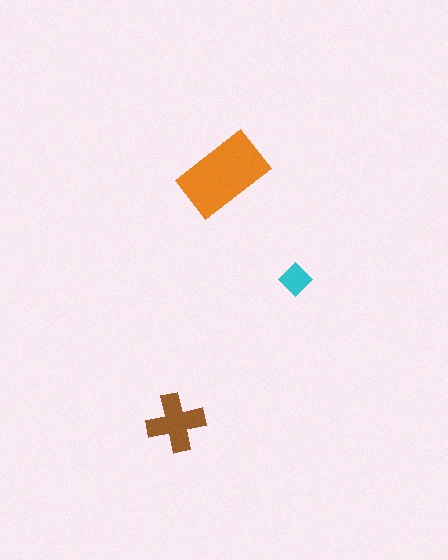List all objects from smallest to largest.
The cyan diamond, the brown cross, the orange rectangle.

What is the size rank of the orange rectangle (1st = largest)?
1st.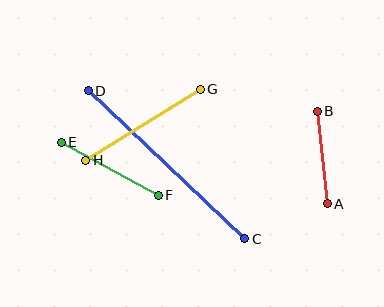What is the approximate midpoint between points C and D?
The midpoint is at approximately (166, 165) pixels.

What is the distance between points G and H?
The distance is approximately 135 pixels.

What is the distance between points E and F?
The distance is approximately 111 pixels.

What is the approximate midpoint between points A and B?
The midpoint is at approximately (322, 157) pixels.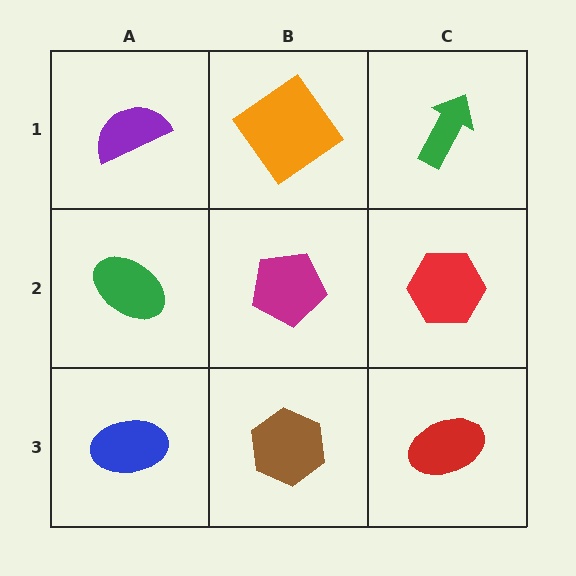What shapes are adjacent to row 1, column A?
A green ellipse (row 2, column A), an orange diamond (row 1, column B).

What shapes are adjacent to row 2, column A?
A purple semicircle (row 1, column A), a blue ellipse (row 3, column A), a magenta pentagon (row 2, column B).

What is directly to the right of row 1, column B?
A green arrow.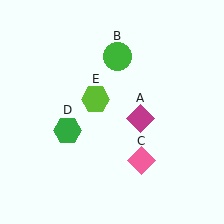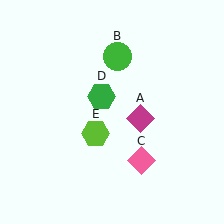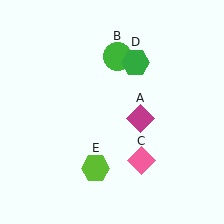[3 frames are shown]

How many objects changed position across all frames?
2 objects changed position: green hexagon (object D), lime hexagon (object E).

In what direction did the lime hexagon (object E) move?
The lime hexagon (object E) moved down.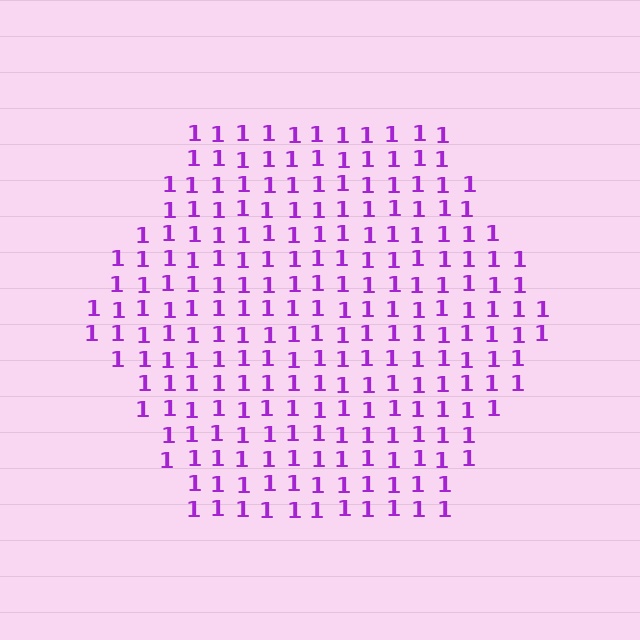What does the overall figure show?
The overall figure shows a hexagon.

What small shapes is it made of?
It is made of small digit 1's.